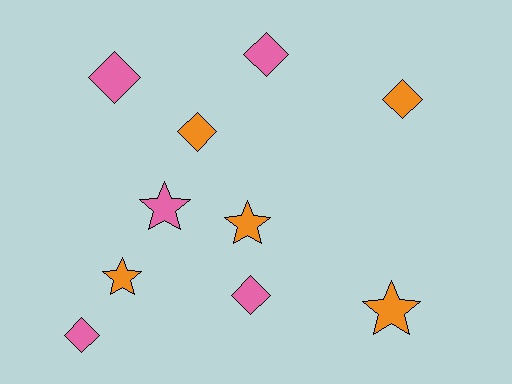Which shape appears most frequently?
Diamond, with 6 objects.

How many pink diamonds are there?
There are 4 pink diamonds.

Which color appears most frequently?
Pink, with 5 objects.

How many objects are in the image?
There are 10 objects.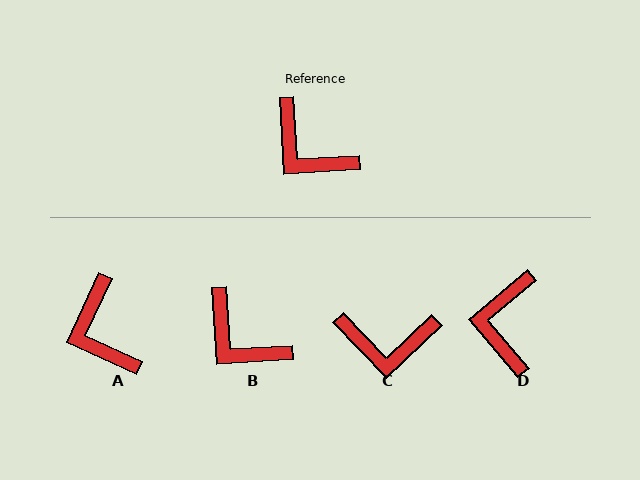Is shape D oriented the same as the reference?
No, it is off by about 53 degrees.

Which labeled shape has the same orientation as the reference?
B.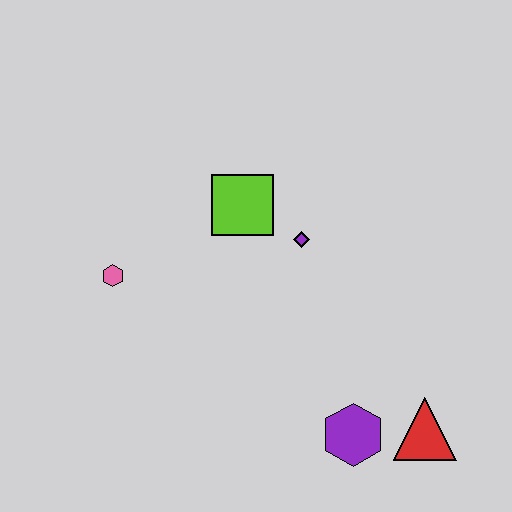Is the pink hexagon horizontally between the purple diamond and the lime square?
No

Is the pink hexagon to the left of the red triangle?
Yes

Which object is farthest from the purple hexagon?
The pink hexagon is farthest from the purple hexagon.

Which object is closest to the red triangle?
The purple hexagon is closest to the red triangle.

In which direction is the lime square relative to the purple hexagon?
The lime square is above the purple hexagon.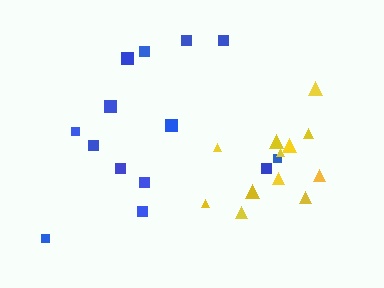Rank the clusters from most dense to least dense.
yellow, blue.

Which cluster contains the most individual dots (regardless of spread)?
Blue (14).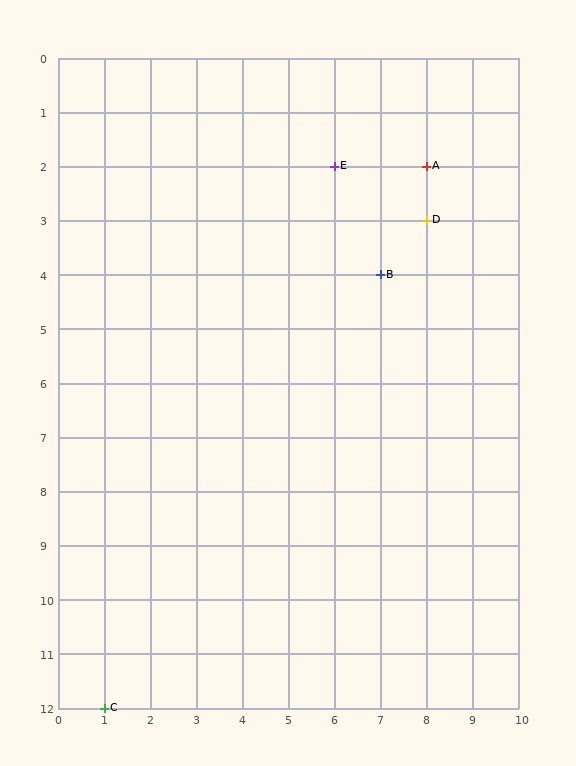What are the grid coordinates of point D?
Point D is at grid coordinates (8, 3).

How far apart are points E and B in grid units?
Points E and B are 1 column and 2 rows apart (about 2.2 grid units diagonally).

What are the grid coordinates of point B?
Point B is at grid coordinates (7, 4).